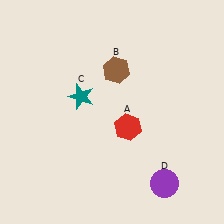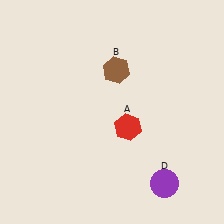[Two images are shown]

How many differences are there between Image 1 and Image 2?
There is 1 difference between the two images.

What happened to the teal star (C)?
The teal star (C) was removed in Image 2. It was in the top-left area of Image 1.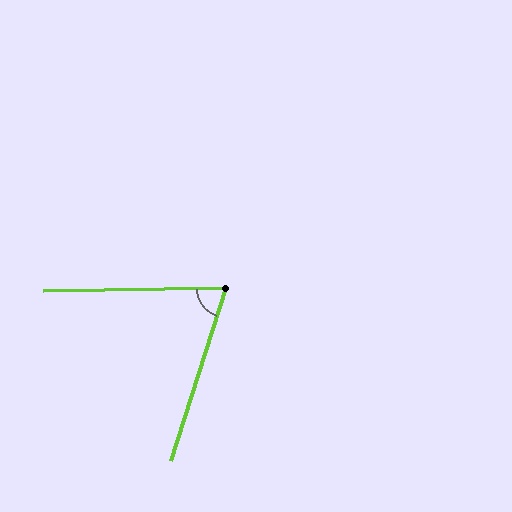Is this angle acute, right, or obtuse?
It is acute.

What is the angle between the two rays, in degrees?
Approximately 71 degrees.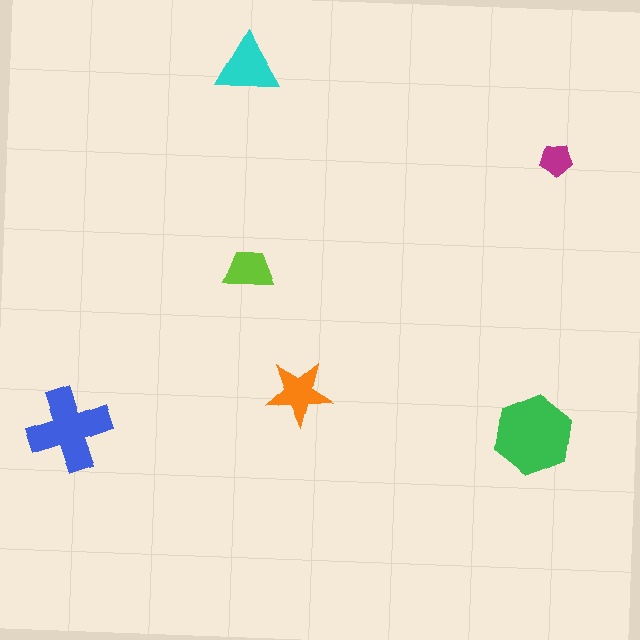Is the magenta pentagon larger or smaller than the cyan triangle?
Smaller.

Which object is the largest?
The green hexagon.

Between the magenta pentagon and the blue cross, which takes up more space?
The blue cross.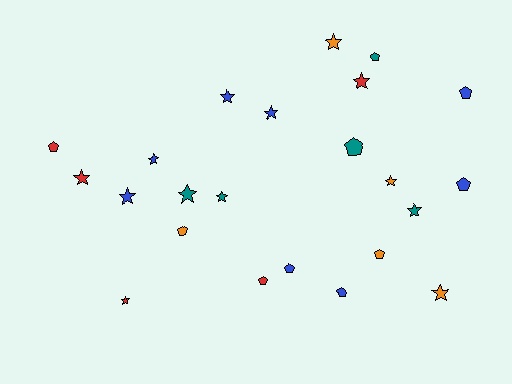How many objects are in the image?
There are 23 objects.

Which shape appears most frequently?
Star, with 13 objects.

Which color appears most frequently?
Blue, with 8 objects.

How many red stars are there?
There are 3 red stars.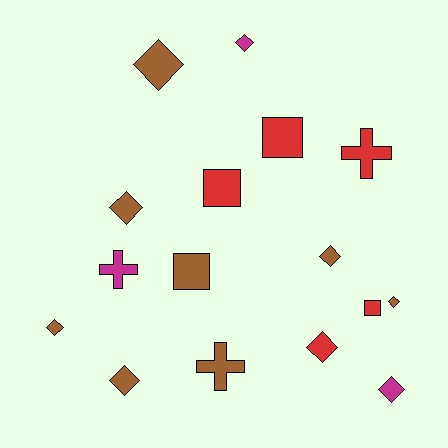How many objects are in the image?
There are 16 objects.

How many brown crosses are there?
There is 1 brown cross.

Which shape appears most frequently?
Diamond, with 9 objects.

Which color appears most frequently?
Brown, with 8 objects.